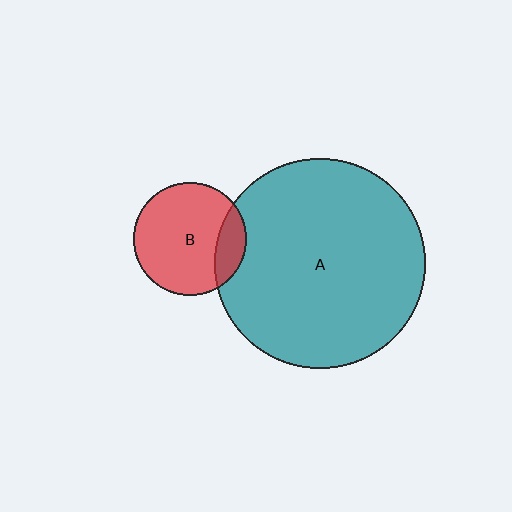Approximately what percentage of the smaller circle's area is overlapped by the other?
Approximately 15%.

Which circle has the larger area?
Circle A (teal).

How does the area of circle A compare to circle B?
Approximately 3.4 times.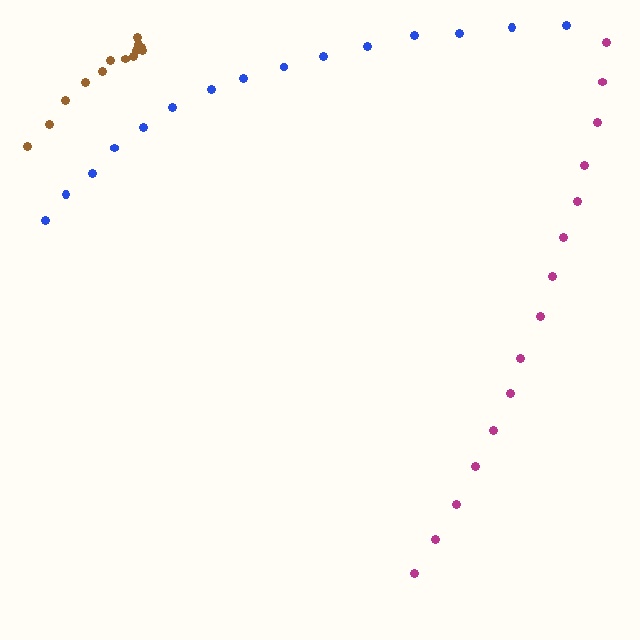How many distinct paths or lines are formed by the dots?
There are 3 distinct paths.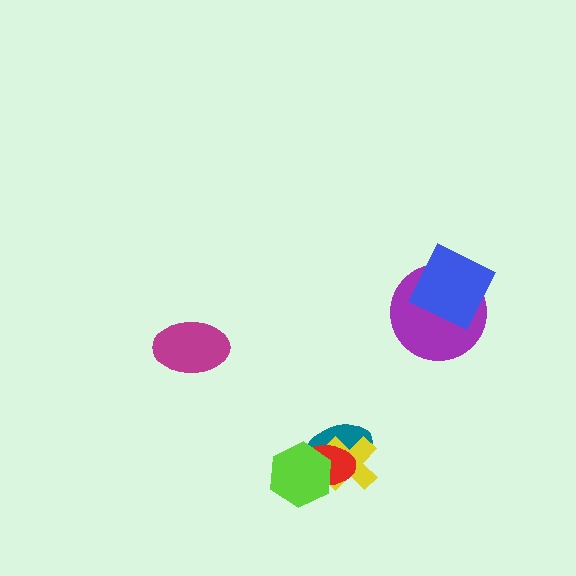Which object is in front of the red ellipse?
The lime hexagon is in front of the red ellipse.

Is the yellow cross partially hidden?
Yes, it is partially covered by another shape.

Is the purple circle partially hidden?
Yes, it is partially covered by another shape.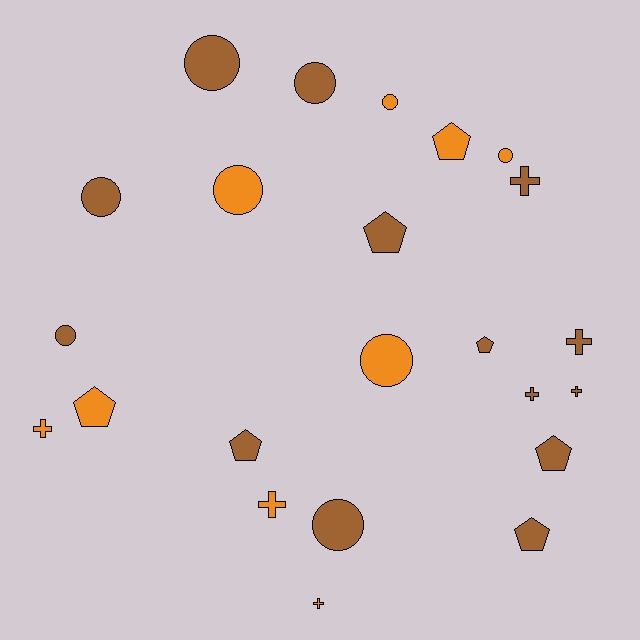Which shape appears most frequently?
Circle, with 9 objects.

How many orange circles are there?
There are 4 orange circles.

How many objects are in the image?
There are 23 objects.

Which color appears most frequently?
Brown, with 14 objects.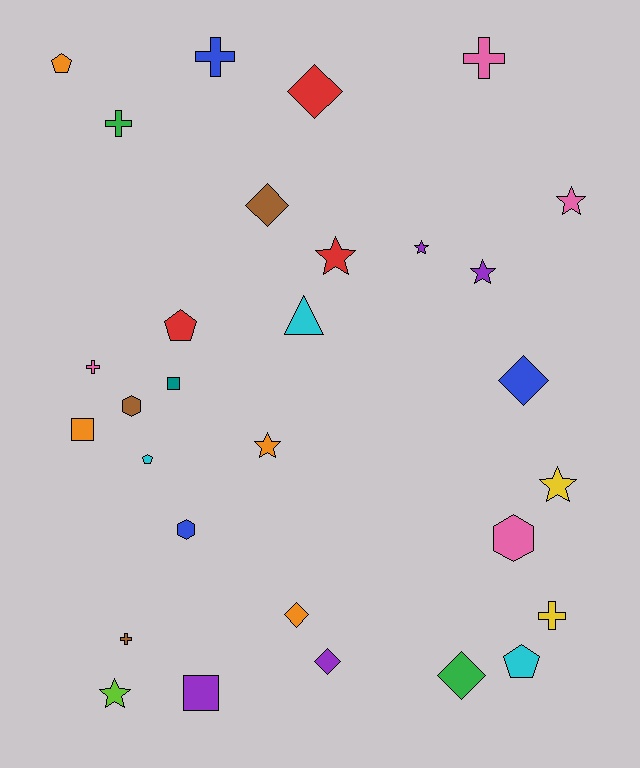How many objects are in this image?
There are 30 objects.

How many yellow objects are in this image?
There are 2 yellow objects.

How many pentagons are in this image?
There are 4 pentagons.